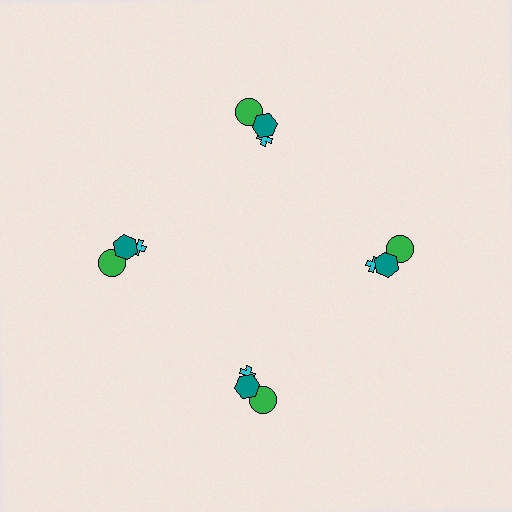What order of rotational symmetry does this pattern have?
This pattern has 4-fold rotational symmetry.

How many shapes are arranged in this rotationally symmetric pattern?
There are 12 shapes, arranged in 4 groups of 3.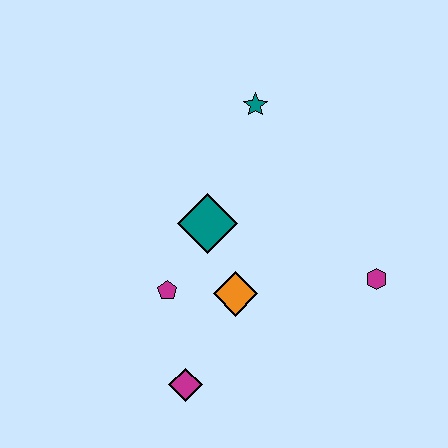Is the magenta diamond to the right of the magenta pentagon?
Yes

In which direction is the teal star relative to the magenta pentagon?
The teal star is above the magenta pentagon.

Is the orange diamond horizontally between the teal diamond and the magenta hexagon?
Yes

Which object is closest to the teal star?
The teal diamond is closest to the teal star.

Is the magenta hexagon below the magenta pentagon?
No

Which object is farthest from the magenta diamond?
The teal star is farthest from the magenta diamond.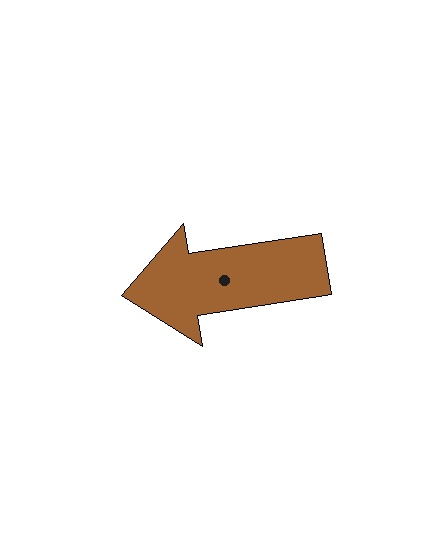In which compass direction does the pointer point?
West.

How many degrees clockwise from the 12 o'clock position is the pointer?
Approximately 261 degrees.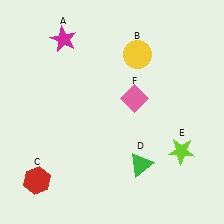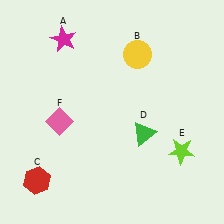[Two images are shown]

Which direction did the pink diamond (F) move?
The pink diamond (F) moved left.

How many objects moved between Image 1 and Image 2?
2 objects moved between the two images.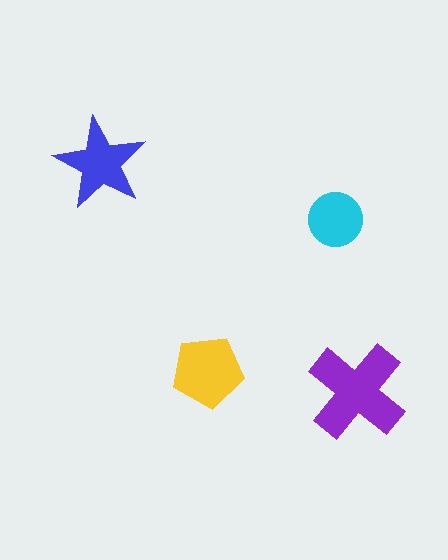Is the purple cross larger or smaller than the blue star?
Larger.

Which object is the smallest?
The cyan circle.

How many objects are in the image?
There are 4 objects in the image.